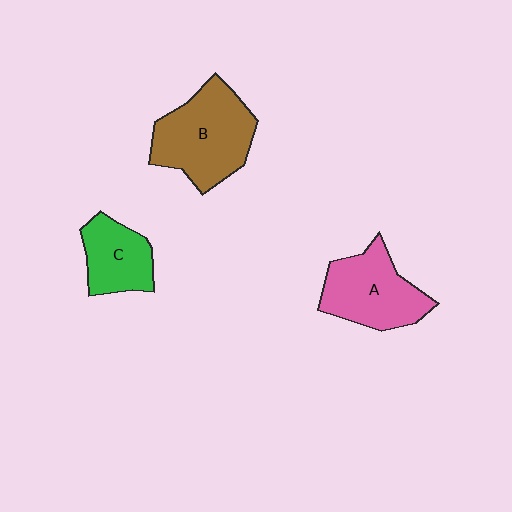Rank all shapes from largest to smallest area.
From largest to smallest: B (brown), A (pink), C (green).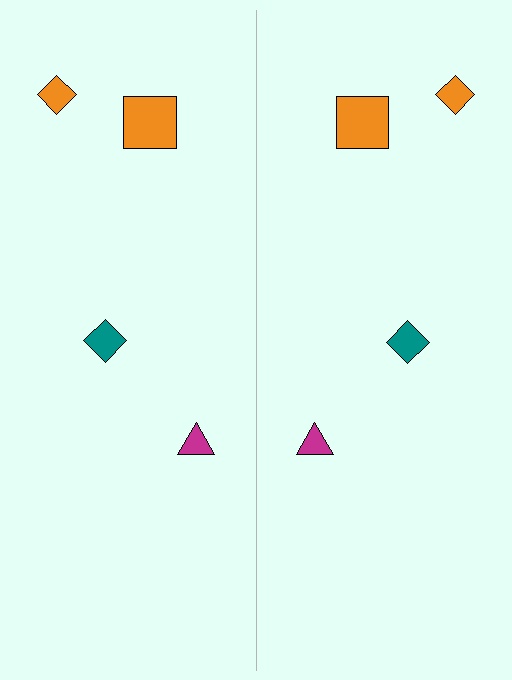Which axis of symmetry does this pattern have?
The pattern has a vertical axis of symmetry running through the center of the image.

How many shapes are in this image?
There are 8 shapes in this image.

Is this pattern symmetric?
Yes, this pattern has bilateral (reflection) symmetry.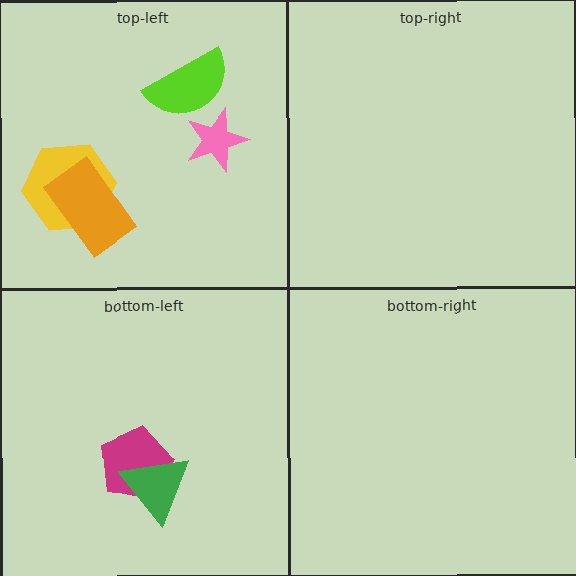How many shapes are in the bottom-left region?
2.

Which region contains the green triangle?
The bottom-left region.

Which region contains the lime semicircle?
The top-left region.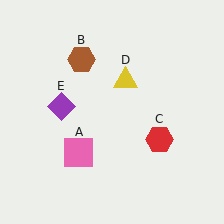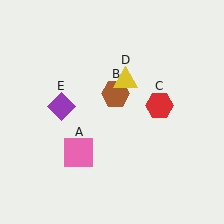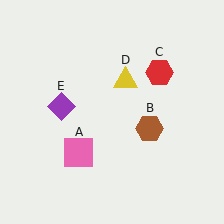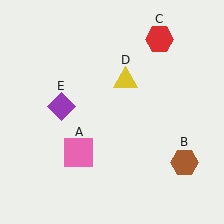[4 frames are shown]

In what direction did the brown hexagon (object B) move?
The brown hexagon (object B) moved down and to the right.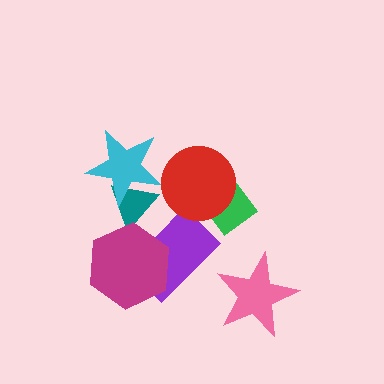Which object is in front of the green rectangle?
The red circle is in front of the green rectangle.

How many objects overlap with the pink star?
0 objects overlap with the pink star.